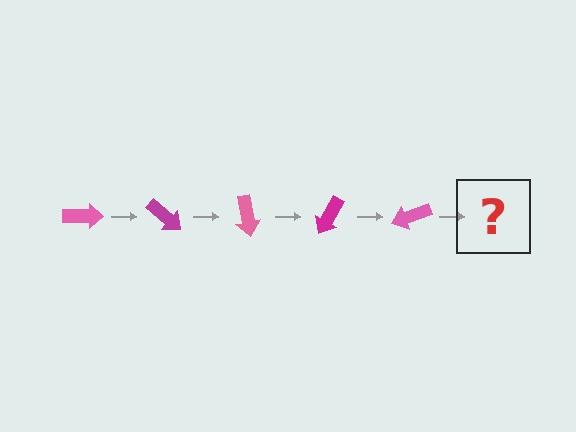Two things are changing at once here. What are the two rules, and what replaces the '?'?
The two rules are that it rotates 40 degrees each step and the color cycles through pink and magenta. The '?' should be a magenta arrow, rotated 200 degrees from the start.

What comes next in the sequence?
The next element should be a magenta arrow, rotated 200 degrees from the start.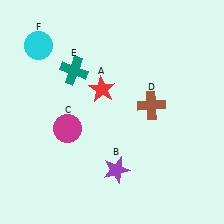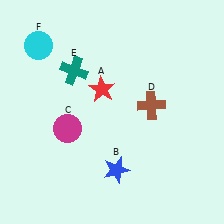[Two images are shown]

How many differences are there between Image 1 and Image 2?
There is 1 difference between the two images.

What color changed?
The star (B) changed from purple in Image 1 to blue in Image 2.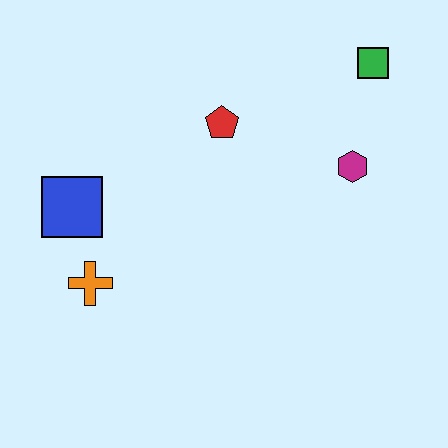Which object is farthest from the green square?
The orange cross is farthest from the green square.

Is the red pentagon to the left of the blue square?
No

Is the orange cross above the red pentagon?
No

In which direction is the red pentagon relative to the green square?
The red pentagon is to the left of the green square.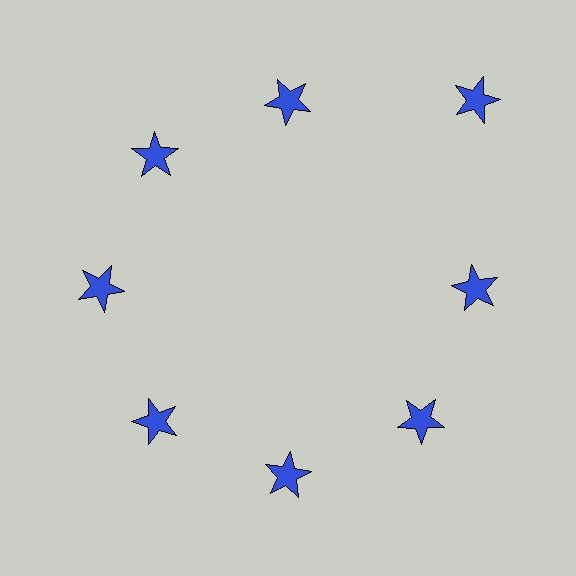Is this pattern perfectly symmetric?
No. The 8 blue stars are arranged in a ring, but one element near the 2 o'clock position is pushed outward from the center, breaking the 8-fold rotational symmetry.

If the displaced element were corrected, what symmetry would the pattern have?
It would have 8-fold rotational symmetry — the pattern would map onto itself every 45 degrees.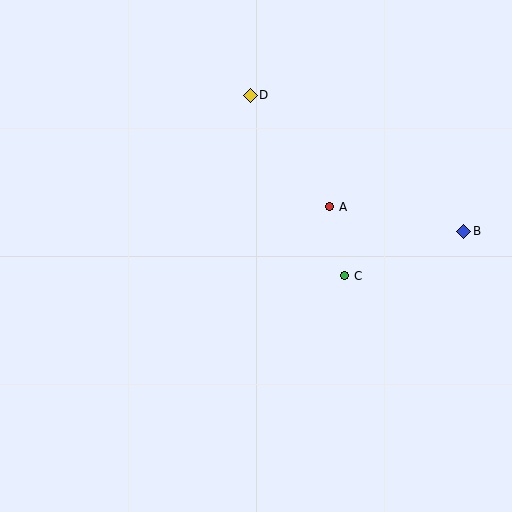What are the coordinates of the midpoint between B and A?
The midpoint between B and A is at (397, 219).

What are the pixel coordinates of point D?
Point D is at (250, 95).